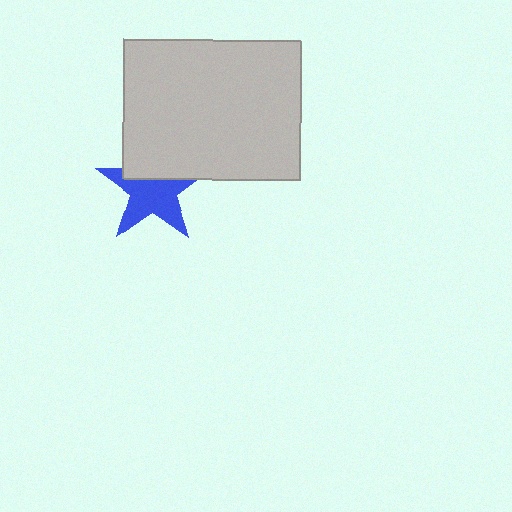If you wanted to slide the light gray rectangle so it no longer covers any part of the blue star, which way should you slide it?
Slide it up — that is the most direct way to separate the two shapes.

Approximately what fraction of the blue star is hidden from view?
Roughly 36% of the blue star is hidden behind the light gray rectangle.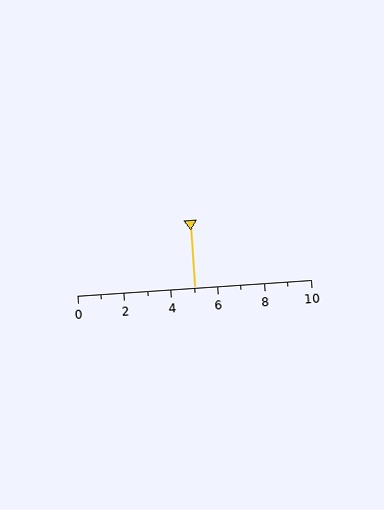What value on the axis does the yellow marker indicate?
The marker indicates approximately 5.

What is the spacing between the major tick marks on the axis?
The major ticks are spaced 2 apart.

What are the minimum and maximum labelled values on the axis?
The axis runs from 0 to 10.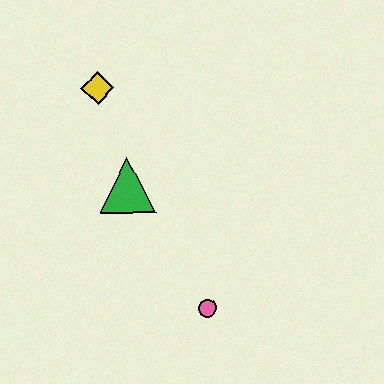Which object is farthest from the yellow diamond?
The pink circle is farthest from the yellow diamond.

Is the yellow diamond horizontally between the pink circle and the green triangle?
No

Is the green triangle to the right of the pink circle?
No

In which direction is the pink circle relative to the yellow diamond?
The pink circle is below the yellow diamond.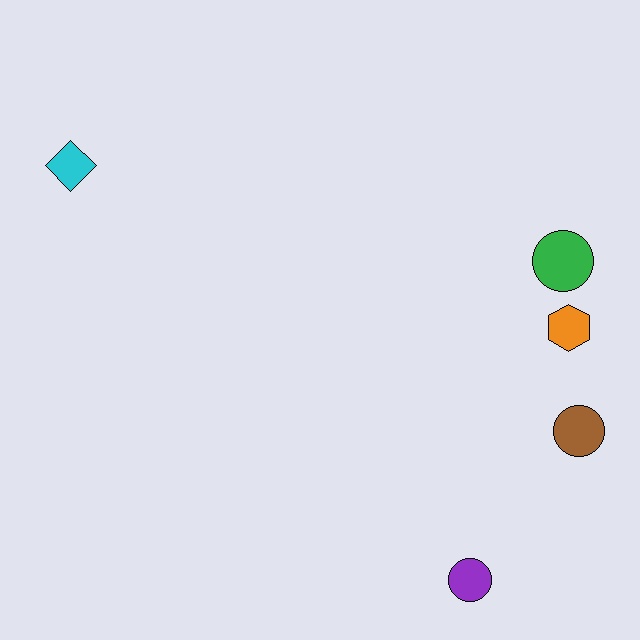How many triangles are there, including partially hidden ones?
There are no triangles.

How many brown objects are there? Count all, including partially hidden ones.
There is 1 brown object.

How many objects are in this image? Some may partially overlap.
There are 5 objects.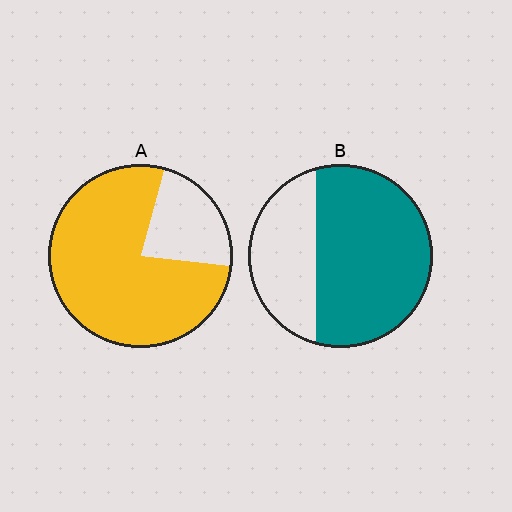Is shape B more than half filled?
Yes.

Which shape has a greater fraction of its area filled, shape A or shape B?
Shape A.